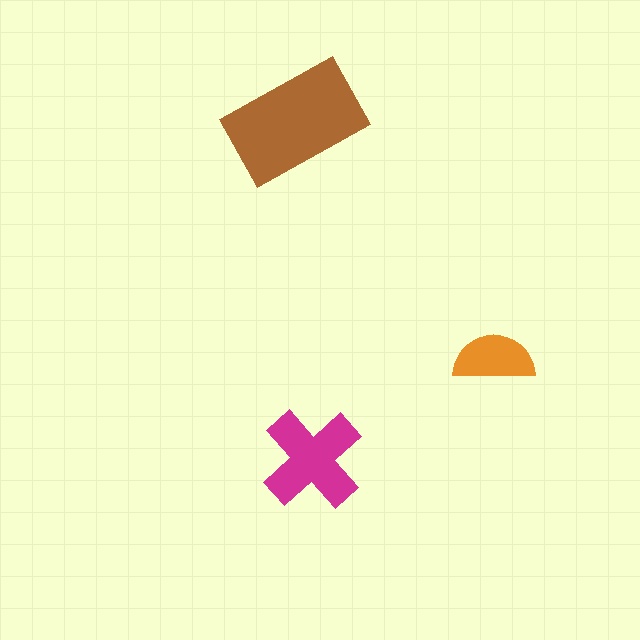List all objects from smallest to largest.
The orange semicircle, the magenta cross, the brown rectangle.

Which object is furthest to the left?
The brown rectangle is leftmost.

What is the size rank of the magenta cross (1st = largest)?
2nd.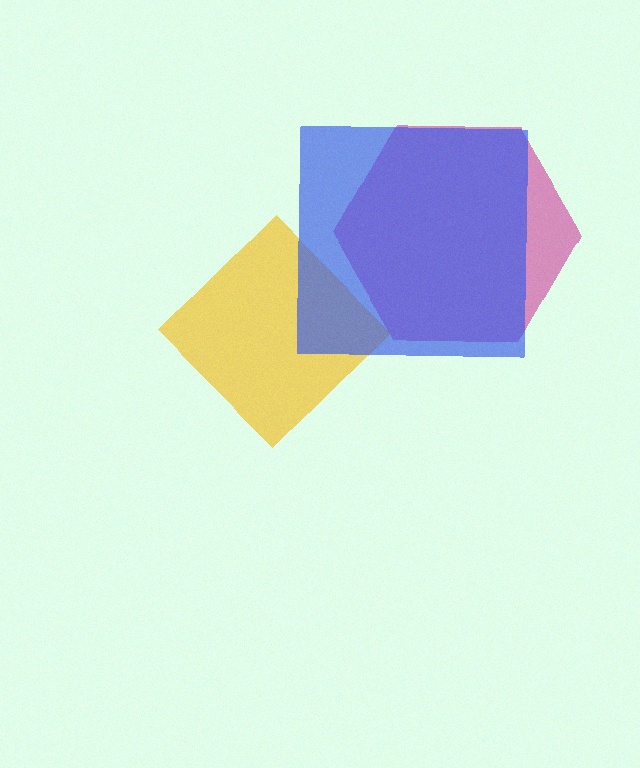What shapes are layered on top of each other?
The layered shapes are: a yellow diamond, a magenta hexagon, a blue square.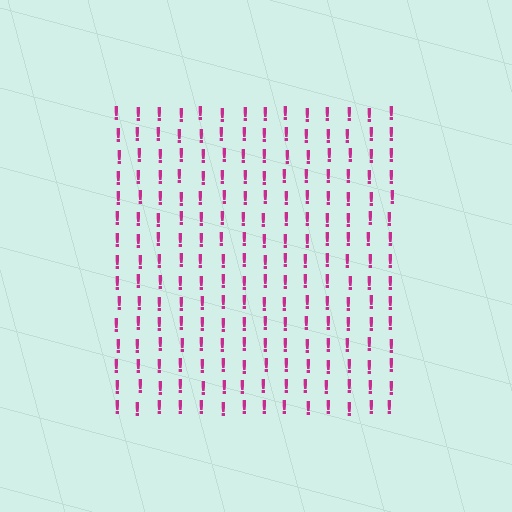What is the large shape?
The large shape is a square.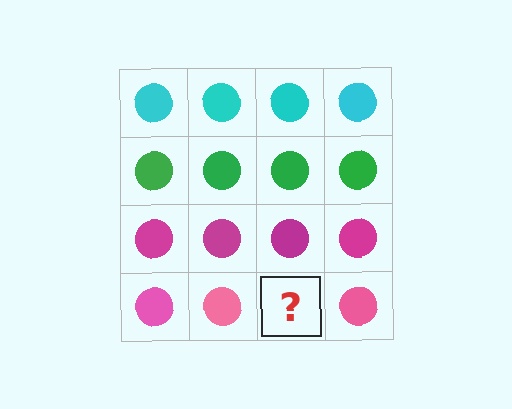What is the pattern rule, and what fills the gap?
The rule is that each row has a consistent color. The gap should be filled with a pink circle.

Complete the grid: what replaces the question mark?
The question mark should be replaced with a pink circle.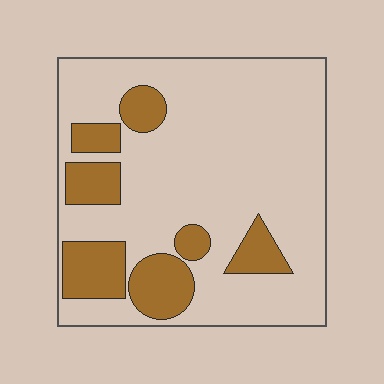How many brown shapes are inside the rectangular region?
7.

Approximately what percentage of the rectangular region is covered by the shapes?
Approximately 20%.